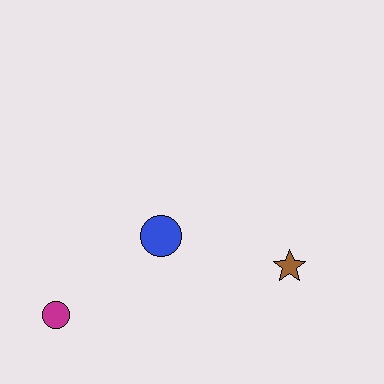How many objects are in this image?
There are 3 objects.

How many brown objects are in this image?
There is 1 brown object.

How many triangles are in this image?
There are no triangles.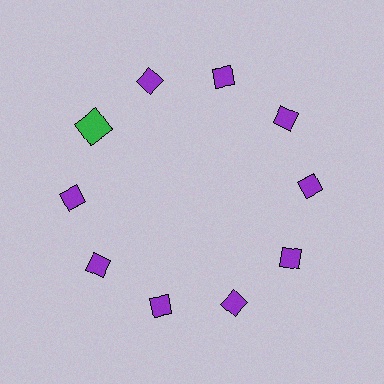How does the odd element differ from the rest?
It differs in both color (green instead of purple) and shape (square instead of diamond).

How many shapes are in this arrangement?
There are 10 shapes arranged in a ring pattern.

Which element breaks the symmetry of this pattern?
The green square at roughly the 10 o'clock position breaks the symmetry. All other shapes are purple diamonds.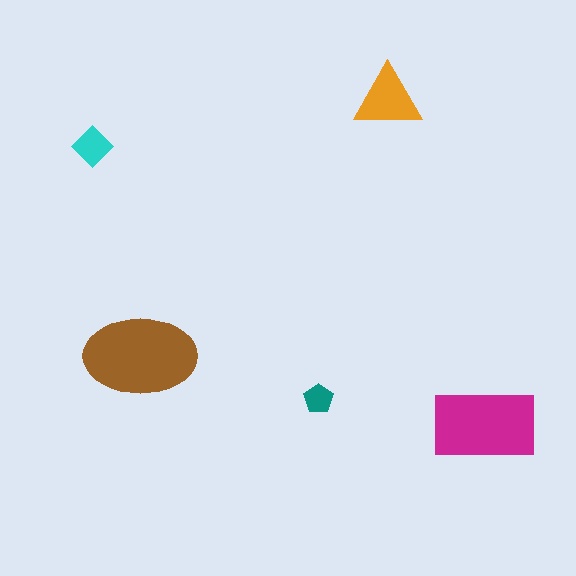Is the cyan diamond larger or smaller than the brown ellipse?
Smaller.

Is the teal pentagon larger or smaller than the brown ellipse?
Smaller.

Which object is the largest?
The brown ellipse.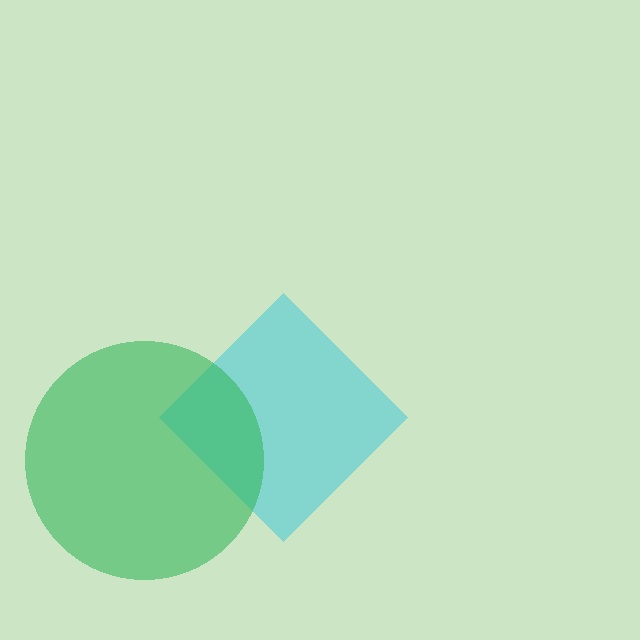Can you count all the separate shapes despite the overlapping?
Yes, there are 2 separate shapes.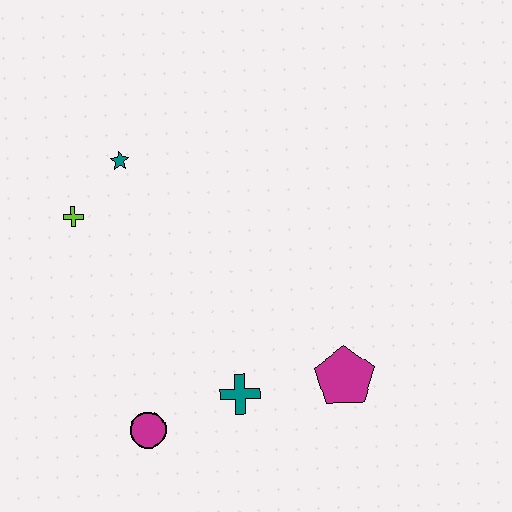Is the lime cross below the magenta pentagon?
No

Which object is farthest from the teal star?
The magenta pentagon is farthest from the teal star.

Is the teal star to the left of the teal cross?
Yes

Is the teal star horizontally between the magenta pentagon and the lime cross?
Yes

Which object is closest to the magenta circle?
The teal cross is closest to the magenta circle.